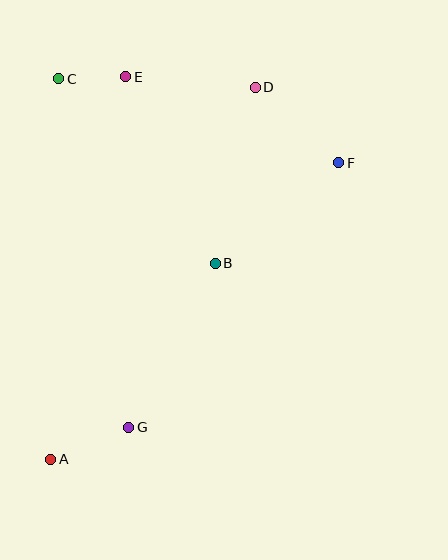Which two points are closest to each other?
Points C and E are closest to each other.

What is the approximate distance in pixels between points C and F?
The distance between C and F is approximately 292 pixels.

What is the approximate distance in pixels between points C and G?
The distance between C and G is approximately 356 pixels.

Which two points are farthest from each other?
Points A and D are farthest from each other.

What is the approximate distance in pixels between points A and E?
The distance between A and E is approximately 390 pixels.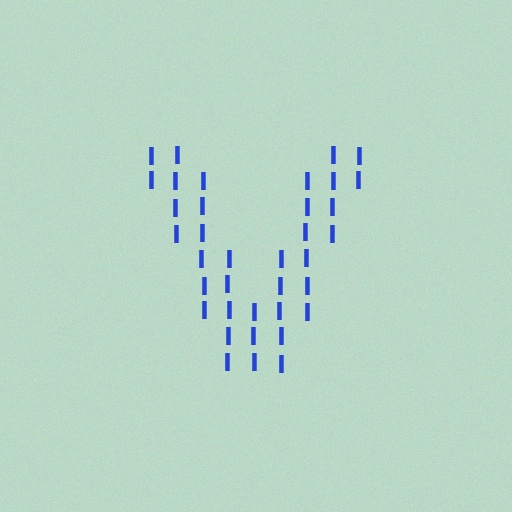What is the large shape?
The large shape is the letter V.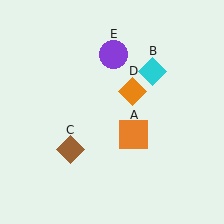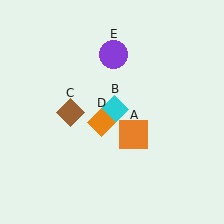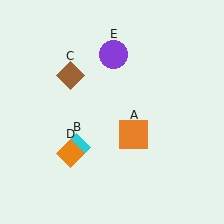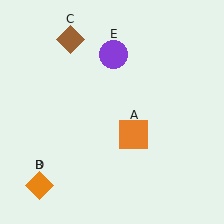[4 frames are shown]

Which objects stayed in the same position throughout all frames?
Orange square (object A) and purple circle (object E) remained stationary.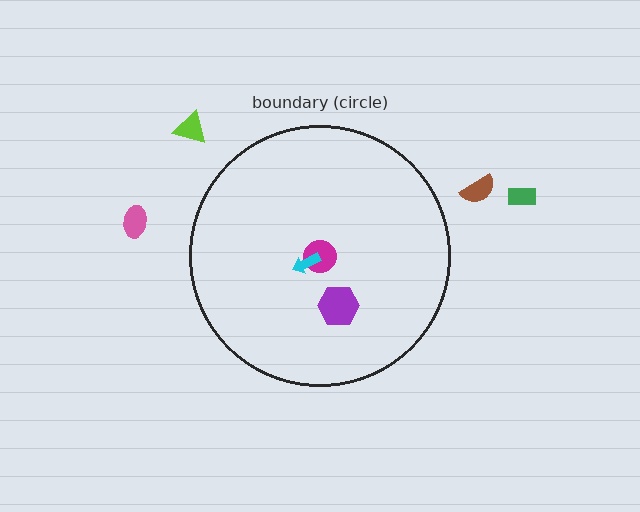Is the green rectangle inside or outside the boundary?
Outside.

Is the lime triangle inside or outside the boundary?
Outside.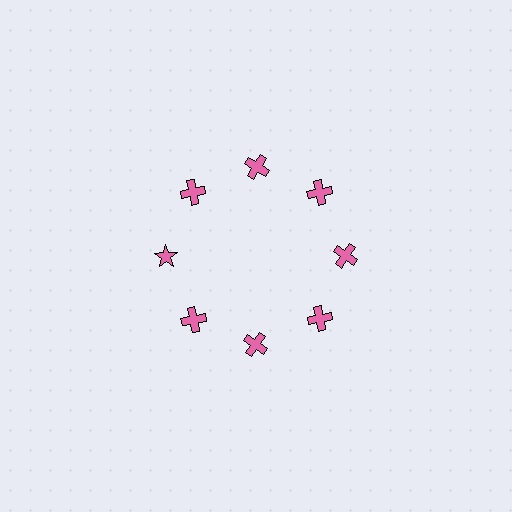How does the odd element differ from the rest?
It has a different shape: star instead of cross.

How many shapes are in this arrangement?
There are 8 shapes arranged in a ring pattern.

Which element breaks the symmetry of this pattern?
The pink star at roughly the 9 o'clock position breaks the symmetry. All other shapes are pink crosses.